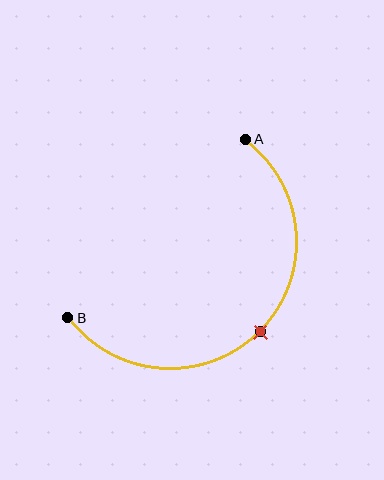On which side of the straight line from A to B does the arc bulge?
The arc bulges below and to the right of the straight line connecting A and B.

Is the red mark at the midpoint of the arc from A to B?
Yes. The red mark lies on the arc at equal arc-length from both A and B — it is the arc midpoint.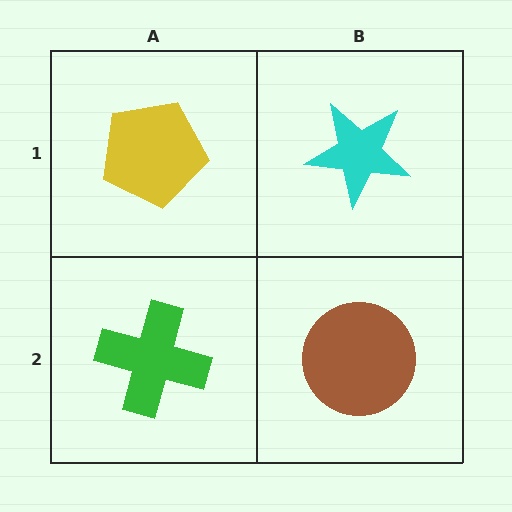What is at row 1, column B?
A cyan star.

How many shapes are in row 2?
2 shapes.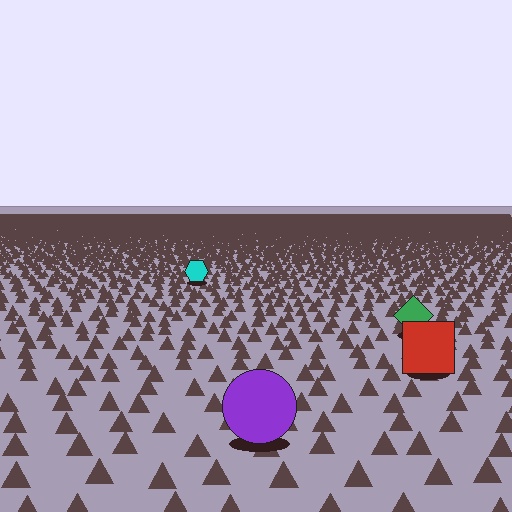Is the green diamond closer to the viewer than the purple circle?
No. The purple circle is closer — you can tell from the texture gradient: the ground texture is coarser near it.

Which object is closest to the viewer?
The purple circle is closest. The texture marks near it are larger and more spread out.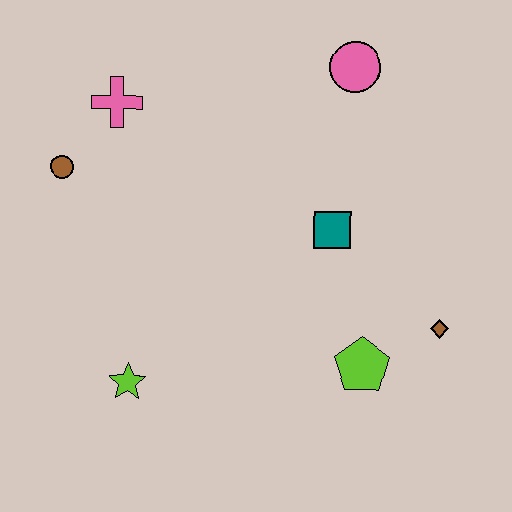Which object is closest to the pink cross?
The brown circle is closest to the pink cross.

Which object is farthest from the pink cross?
The brown diamond is farthest from the pink cross.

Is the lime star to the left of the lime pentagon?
Yes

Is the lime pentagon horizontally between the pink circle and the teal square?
No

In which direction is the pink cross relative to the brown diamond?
The pink cross is to the left of the brown diamond.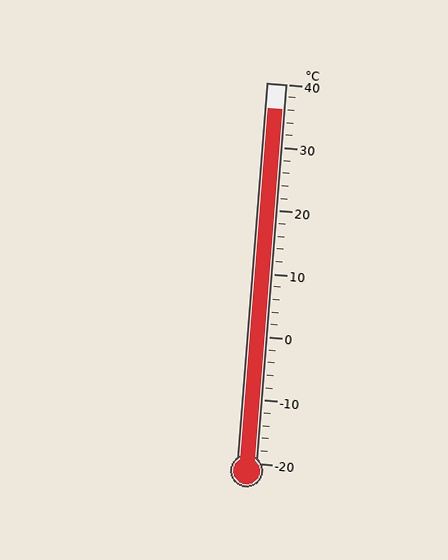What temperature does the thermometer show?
The thermometer shows approximately 36°C.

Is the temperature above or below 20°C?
The temperature is above 20°C.